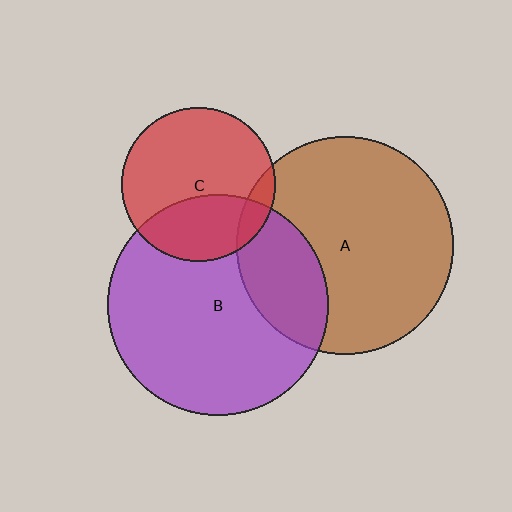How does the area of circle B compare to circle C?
Approximately 2.1 times.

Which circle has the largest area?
Circle B (purple).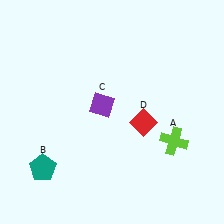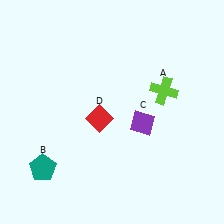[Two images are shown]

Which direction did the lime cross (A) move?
The lime cross (A) moved up.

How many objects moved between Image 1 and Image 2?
3 objects moved between the two images.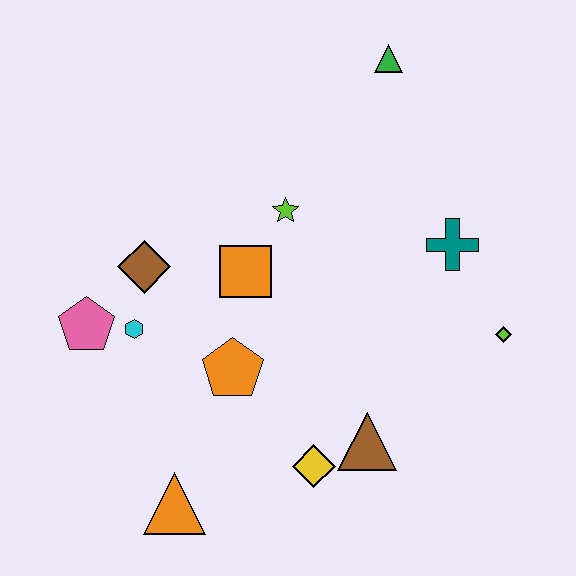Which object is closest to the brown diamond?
The cyan hexagon is closest to the brown diamond.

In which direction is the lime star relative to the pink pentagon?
The lime star is to the right of the pink pentagon.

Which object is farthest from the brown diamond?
The lime diamond is farthest from the brown diamond.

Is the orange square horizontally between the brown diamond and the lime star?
Yes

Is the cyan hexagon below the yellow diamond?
No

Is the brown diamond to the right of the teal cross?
No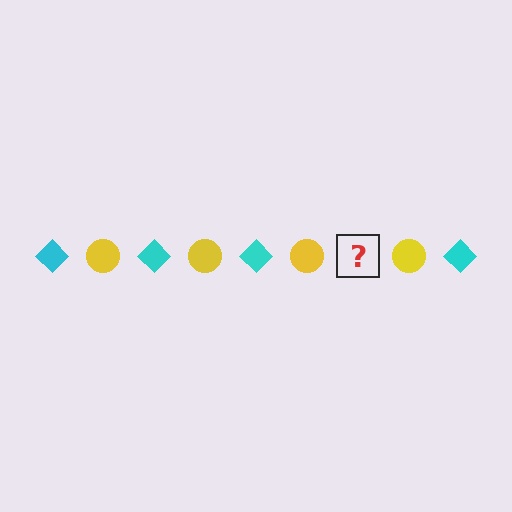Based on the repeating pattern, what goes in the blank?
The blank should be a cyan diamond.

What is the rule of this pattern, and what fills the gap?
The rule is that the pattern alternates between cyan diamond and yellow circle. The gap should be filled with a cyan diamond.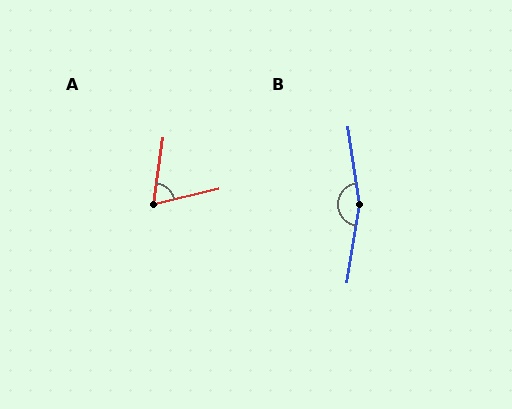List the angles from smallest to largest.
A (68°), B (162°).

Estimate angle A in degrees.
Approximately 68 degrees.